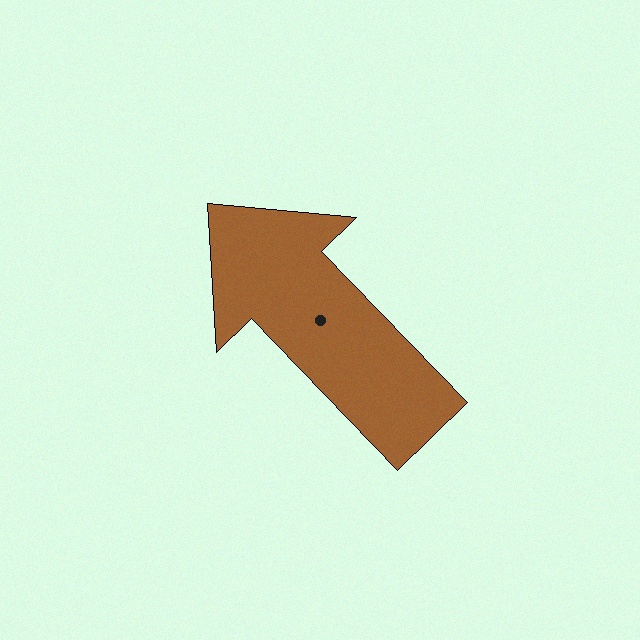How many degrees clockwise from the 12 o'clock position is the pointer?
Approximately 316 degrees.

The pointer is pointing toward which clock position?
Roughly 11 o'clock.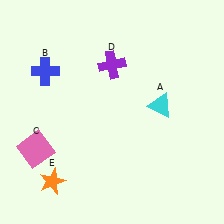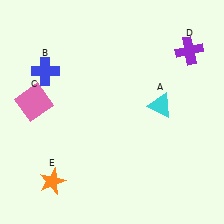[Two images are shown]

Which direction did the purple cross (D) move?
The purple cross (D) moved right.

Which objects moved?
The objects that moved are: the pink square (C), the purple cross (D).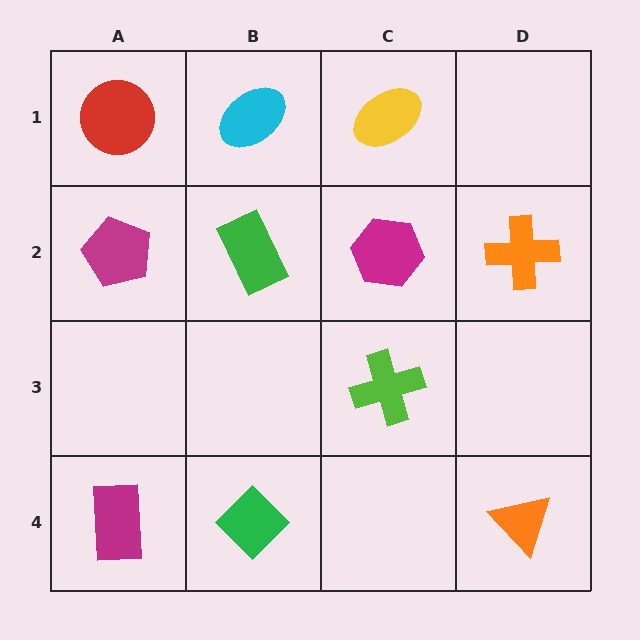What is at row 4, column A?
A magenta rectangle.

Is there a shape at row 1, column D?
No, that cell is empty.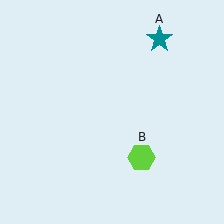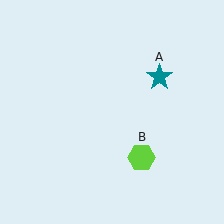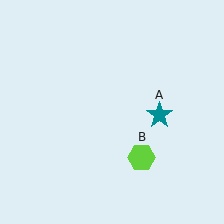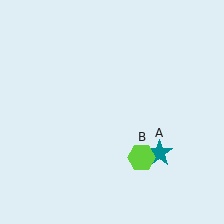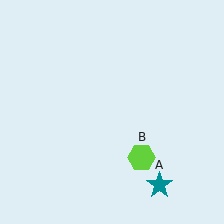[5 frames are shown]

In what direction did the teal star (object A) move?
The teal star (object A) moved down.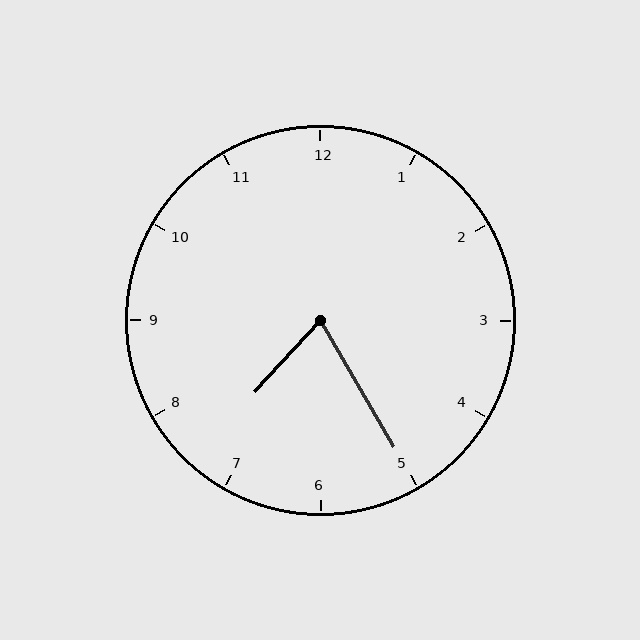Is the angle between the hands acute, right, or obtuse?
It is acute.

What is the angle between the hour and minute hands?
Approximately 72 degrees.